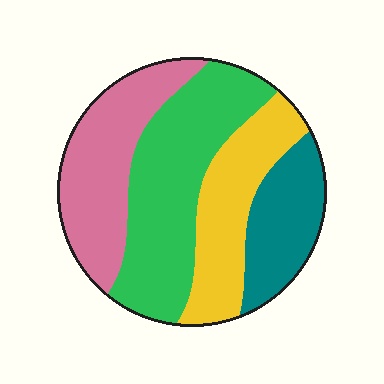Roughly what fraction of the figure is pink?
Pink covers 26% of the figure.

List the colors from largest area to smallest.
From largest to smallest: green, pink, yellow, teal.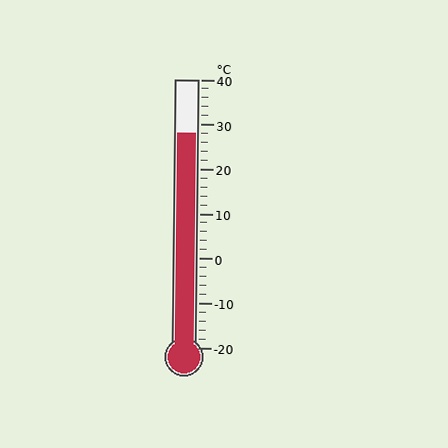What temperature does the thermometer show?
The thermometer shows approximately 28°C.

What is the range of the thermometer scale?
The thermometer scale ranges from -20°C to 40°C.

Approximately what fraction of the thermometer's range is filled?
The thermometer is filled to approximately 80% of its range.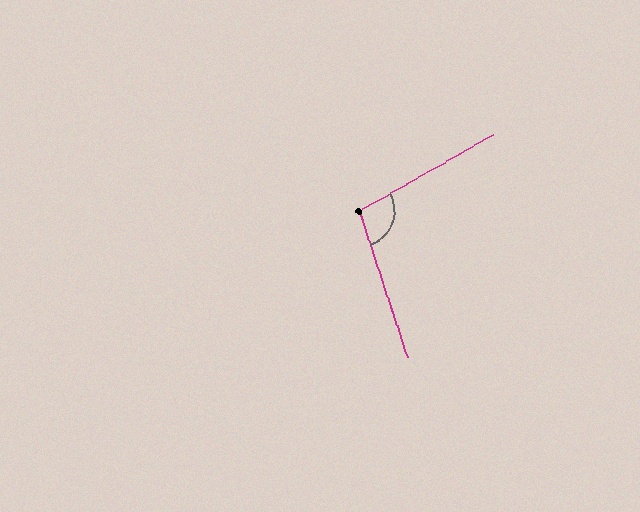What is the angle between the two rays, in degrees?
Approximately 101 degrees.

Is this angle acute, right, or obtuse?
It is obtuse.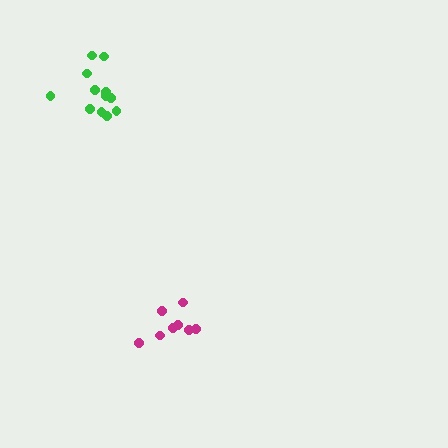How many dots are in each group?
Group 1: 8 dots, Group 2: 12 dots (20 total).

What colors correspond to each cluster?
The clusters are colored: magenta, green.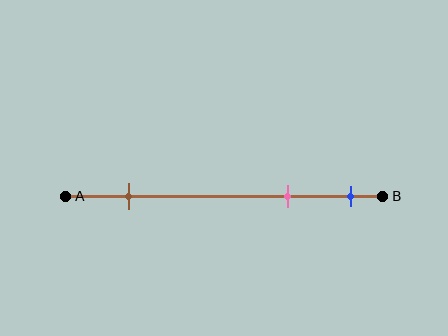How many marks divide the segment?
There are 3 marks dividing the segment.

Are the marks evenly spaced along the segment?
No, the marks are not evenly spaced.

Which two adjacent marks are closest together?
The pink and blue marks are the closest adjacent pair.